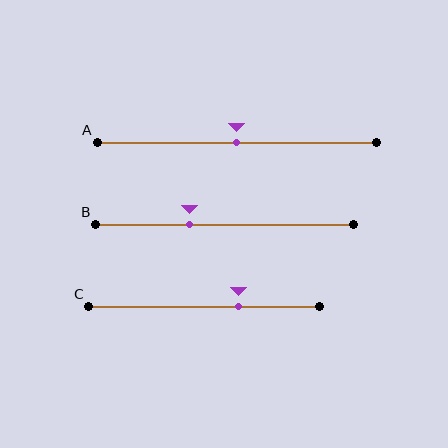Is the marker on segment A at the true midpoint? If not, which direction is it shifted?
Yes, the marker on segment A is at the true midpoint.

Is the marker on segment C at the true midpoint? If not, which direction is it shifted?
No, the marker on segment C is shifted to the right by about 15% of the segment length.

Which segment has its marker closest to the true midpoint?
Segment A has its marker closest to the true midpoint.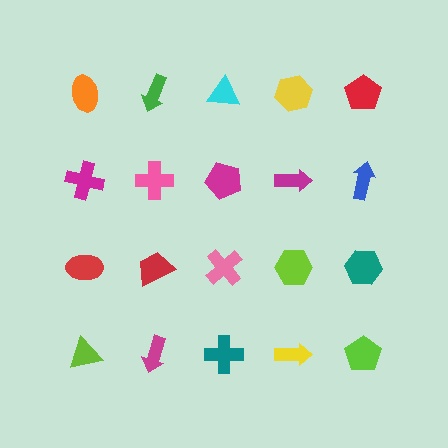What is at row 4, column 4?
A yellow arrow.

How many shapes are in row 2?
5 shapes.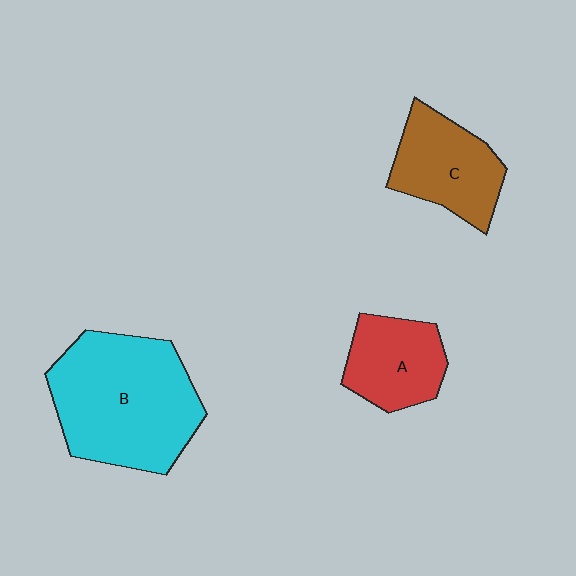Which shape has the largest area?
Shape B (cyan).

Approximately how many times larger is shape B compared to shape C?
Approximately 1.8 times.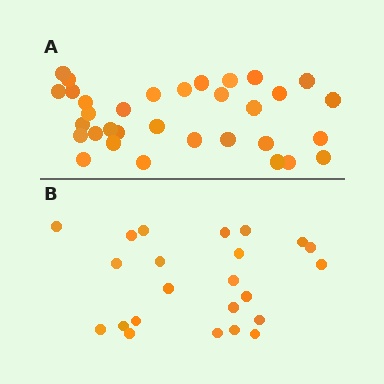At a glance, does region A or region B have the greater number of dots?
Region A (the top region) has more dots.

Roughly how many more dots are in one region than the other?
Region A has roughly 10 or so more dots than region B.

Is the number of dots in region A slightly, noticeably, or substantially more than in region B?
Region A has noticeably more, but not dramatically so. The ratio is roughly 1.4 to 1.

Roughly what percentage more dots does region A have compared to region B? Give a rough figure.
About 45% more.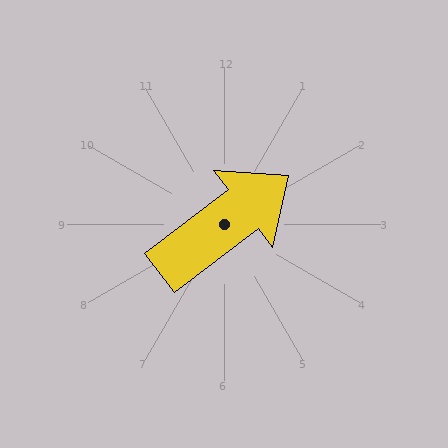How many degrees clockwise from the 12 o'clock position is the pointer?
Approximately 53 degrees.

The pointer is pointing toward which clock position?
Roughly 2 o'clock.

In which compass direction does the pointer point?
Northeast.